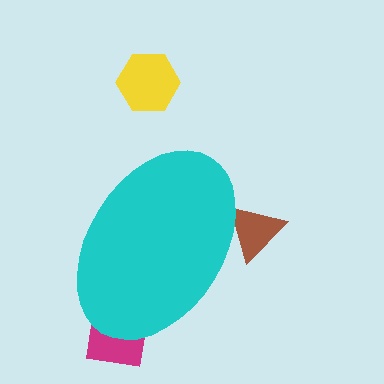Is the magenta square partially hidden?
Yes, the magenta square is partially hidden behind the cyan ellipse.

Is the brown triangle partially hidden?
Yes, the brown triangle is partially hidden behind the cyan ellipse.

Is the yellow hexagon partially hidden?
No, the yellow hexagon is fully visible.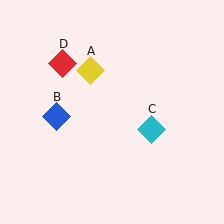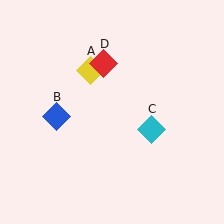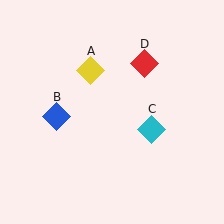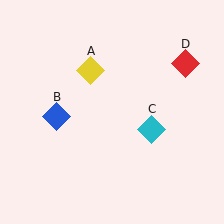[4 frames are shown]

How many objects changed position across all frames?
1 object changed position: red diamond (object D).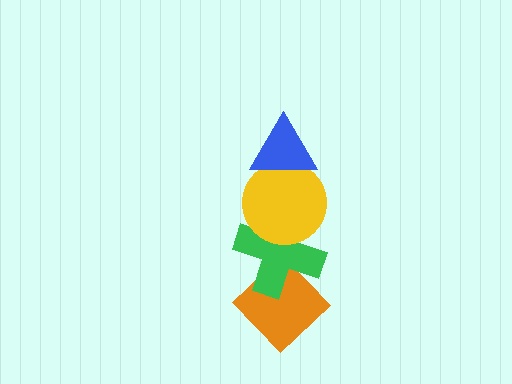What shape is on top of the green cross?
The yellow circle is on top of the green cross.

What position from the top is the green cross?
The green cross is 3rd from the top.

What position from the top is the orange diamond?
The orange diamond is 4th from the top.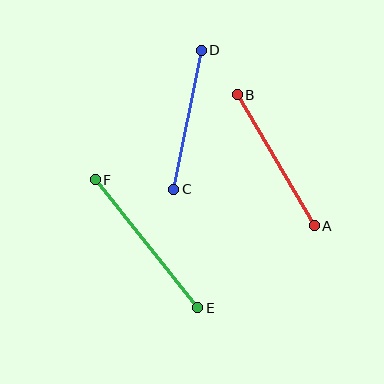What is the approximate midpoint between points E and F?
The midpoint is at approximately (146, 244) pixels.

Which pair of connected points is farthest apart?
Points E and F are farthest apart.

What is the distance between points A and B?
The distance is approximately 152 pixels.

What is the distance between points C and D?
The distance is approximately 142 pixels.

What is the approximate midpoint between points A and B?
The midpoint is at approximately (276, 160) pixels.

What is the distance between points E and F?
The distance is approximately 164 pixels.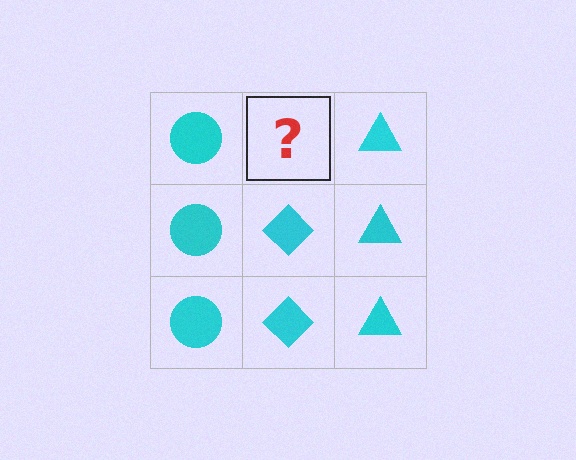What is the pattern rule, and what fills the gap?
The rule is that each column has a consistent shape. The gap should be filled with a cyan diamond.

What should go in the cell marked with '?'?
The missing cell should contain a cyan diamond.